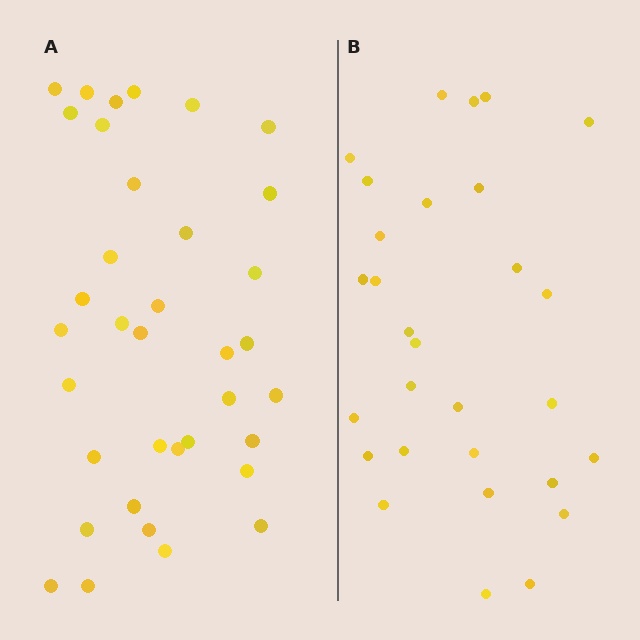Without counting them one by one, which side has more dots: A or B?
Region A (the left region) has more dots.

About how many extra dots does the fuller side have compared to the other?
Region A has roughly 8 or so more dots than region B.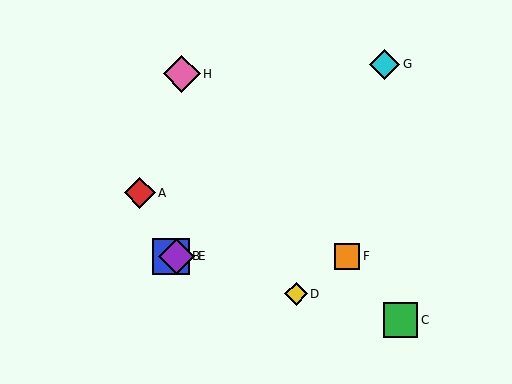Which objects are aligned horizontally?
Objects B, E, F are aligned horizontally.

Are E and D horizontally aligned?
No, E is at y≈256 and D is at y≈294.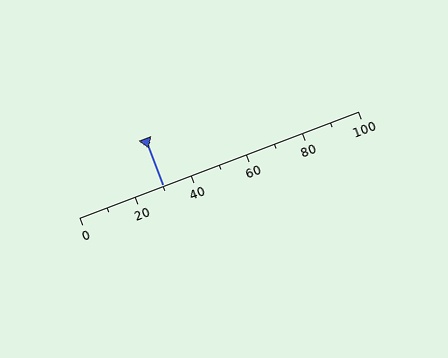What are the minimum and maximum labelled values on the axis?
The axis runs from 0 to 100.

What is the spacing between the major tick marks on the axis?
The major ticks are spaced 20 apart.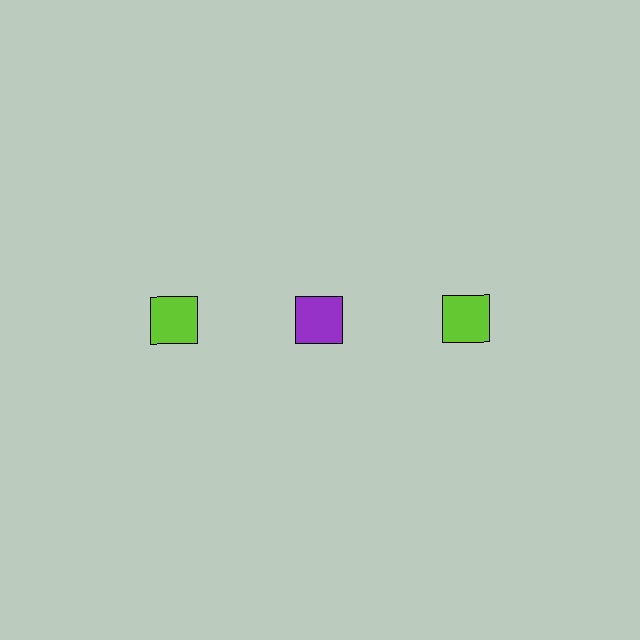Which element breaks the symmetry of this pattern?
The purple square in the top row, second from left column breaks the symmetry. All other shapes are lime squares.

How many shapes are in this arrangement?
There are 3 shapes arranged in a grid pattern.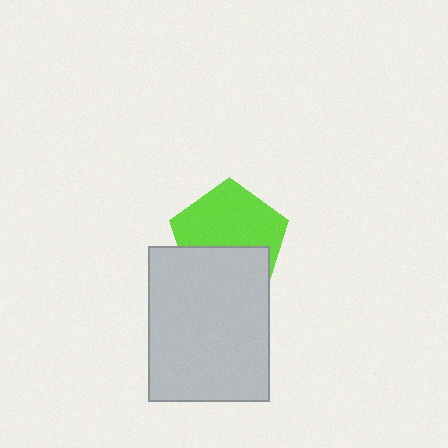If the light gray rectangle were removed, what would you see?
You would see the complete lime pentagon.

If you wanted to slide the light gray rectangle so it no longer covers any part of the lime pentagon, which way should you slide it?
Slide it down — that is the most direct way to separate the two shapes.